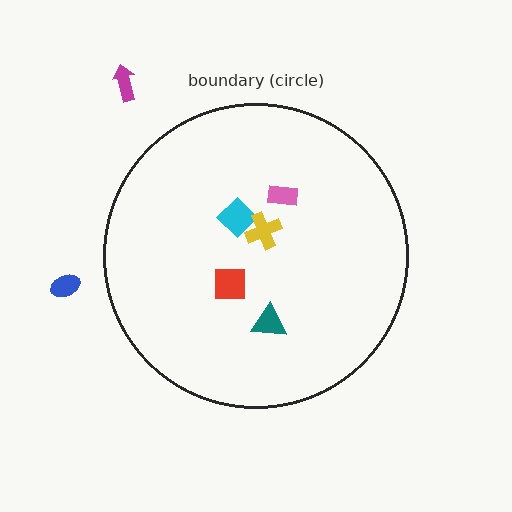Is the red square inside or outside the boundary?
Inside.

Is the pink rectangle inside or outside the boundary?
Inside.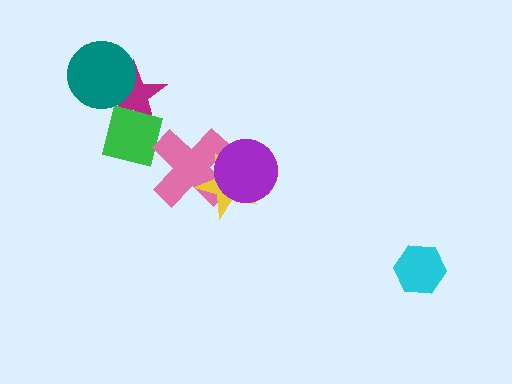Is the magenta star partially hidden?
Yes, it is partially covered by another shape.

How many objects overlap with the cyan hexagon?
0 objects overlap with the cyan hexagon.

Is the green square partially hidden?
Yes, it is partially covered by another shape.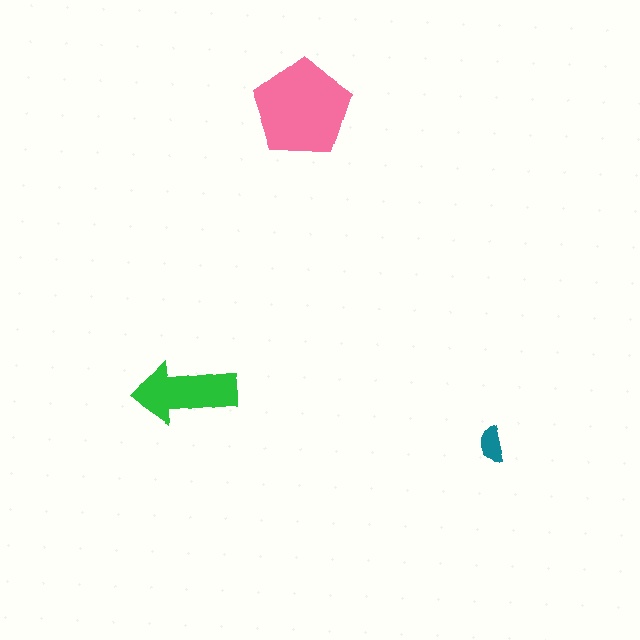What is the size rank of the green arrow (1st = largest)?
2nd.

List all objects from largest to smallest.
The pink pentagon, the green arrow, the teal semicircle.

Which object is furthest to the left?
The green arrow is leftmost.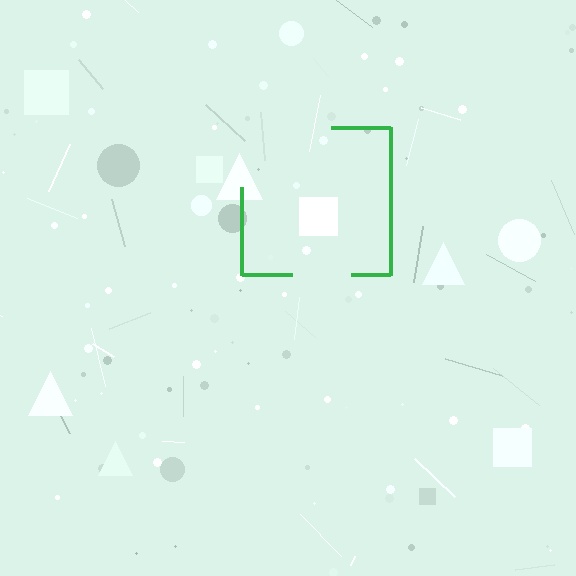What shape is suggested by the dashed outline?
The dashed outline suggests a square.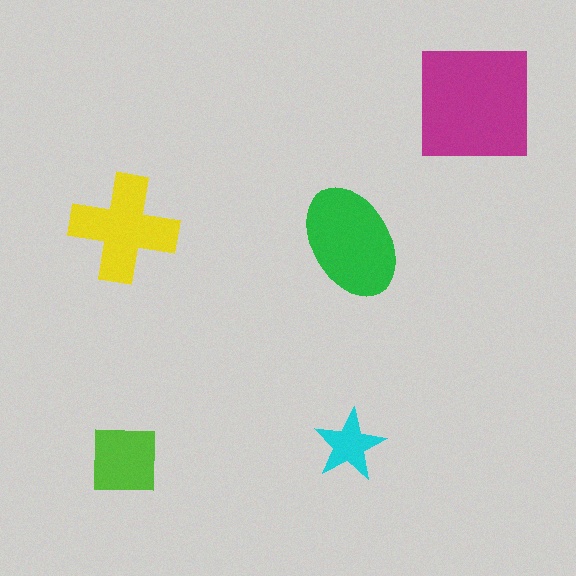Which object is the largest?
The magenta square.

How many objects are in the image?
There are 5 objects in the image.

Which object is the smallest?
The cyan star.